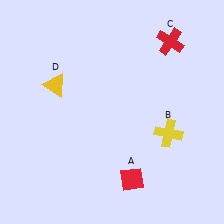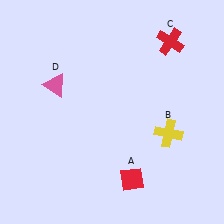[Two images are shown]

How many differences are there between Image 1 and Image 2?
There is 1 difference between the two images.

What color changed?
The triangle (D) changed from yellow in Image 1 to pink in Image 2.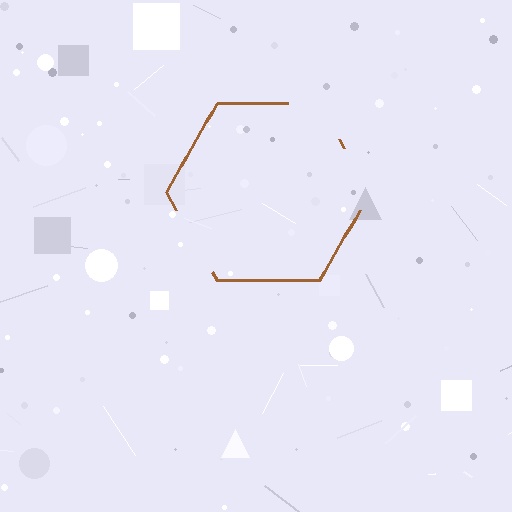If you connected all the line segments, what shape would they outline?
They would outline a hexagon.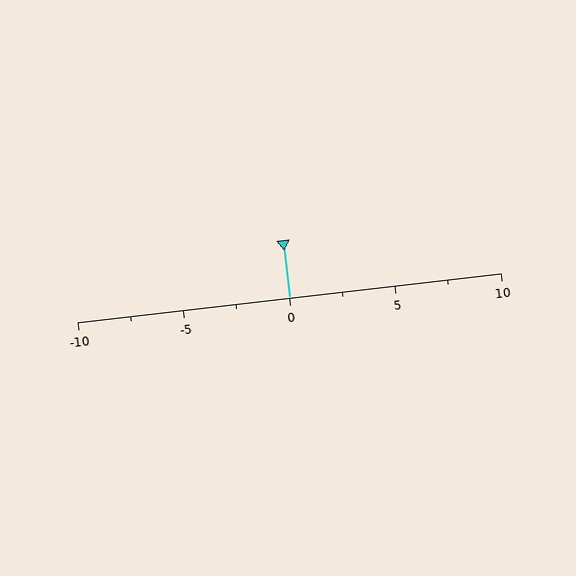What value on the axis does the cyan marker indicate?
The marker indicates approximately 0.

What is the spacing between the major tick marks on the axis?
The major ticks are spaced 5 apart.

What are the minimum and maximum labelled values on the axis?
The axis runs from -10 to 10.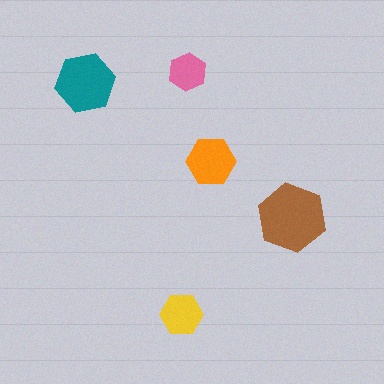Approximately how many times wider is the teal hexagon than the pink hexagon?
About 1.5 times wider.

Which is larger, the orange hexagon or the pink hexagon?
The orange one.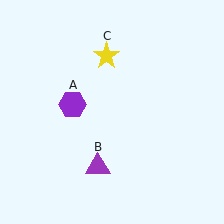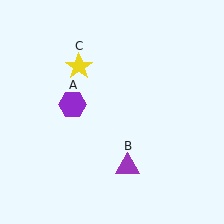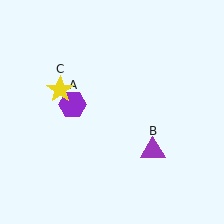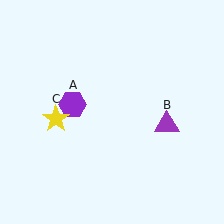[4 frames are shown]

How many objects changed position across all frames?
2 objects changed position: purple triangle (object B), yellow star (object C).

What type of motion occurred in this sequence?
The purple triangle (object B), yellow star (object C) rotated counterclockwise around the center of the scene.